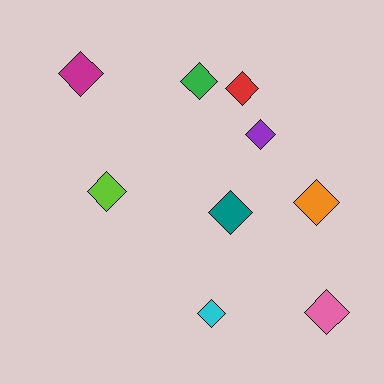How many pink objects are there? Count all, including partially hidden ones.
There is 1 pink object.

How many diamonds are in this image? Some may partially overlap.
There are 9 diamonds.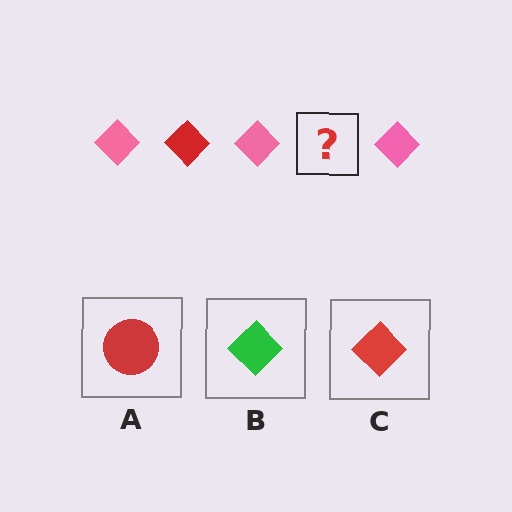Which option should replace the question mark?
Option C.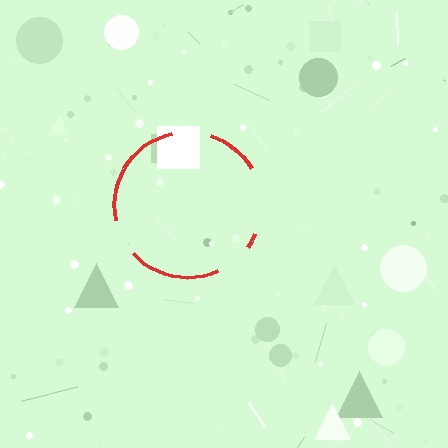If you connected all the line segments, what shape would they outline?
They would outline a circle.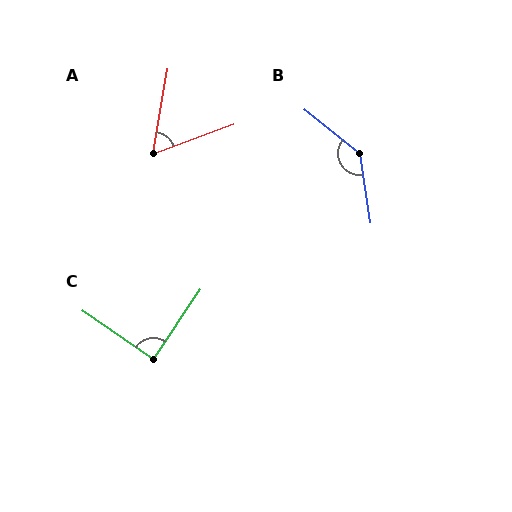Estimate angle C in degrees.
Approximately 90 degrees.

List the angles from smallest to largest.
A (60°), C (90°), B (137°).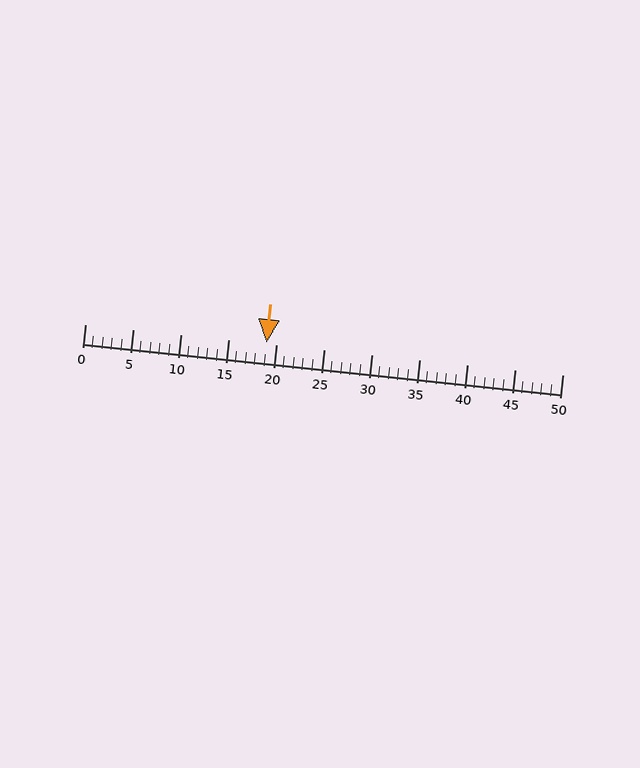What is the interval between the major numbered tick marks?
The major tick marks are spaced 5 units apart.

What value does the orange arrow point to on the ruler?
The orange arrow points to approximately 19.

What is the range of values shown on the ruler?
The ruler shows values from 0 to 50.